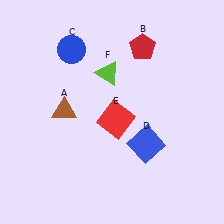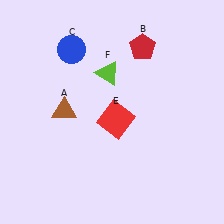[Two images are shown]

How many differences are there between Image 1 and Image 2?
There is 1 difference between the two images.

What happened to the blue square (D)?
The blue square (D) was removed in Image 2. It was in the bottom-right area of Image 1.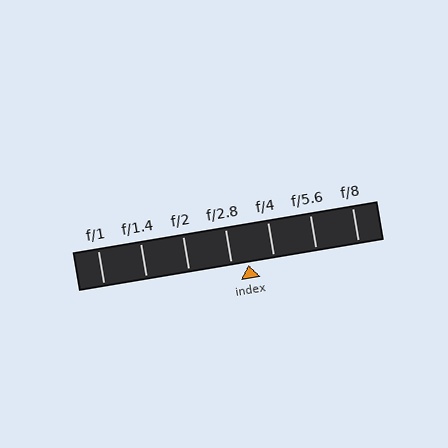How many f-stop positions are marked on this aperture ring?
There are 7 f-stop positions marked.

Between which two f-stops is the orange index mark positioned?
The index mark is between f/2.8 and f/4.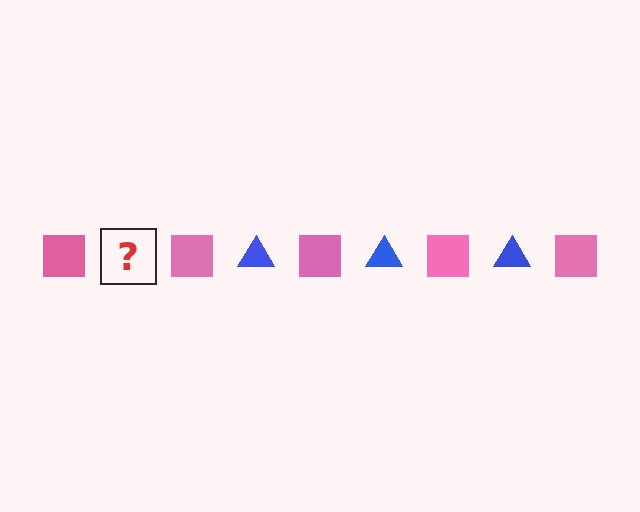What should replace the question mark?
The question mark should be replaced with a blue triangle.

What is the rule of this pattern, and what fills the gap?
The rule is that the pattern alternates between pink square and blue triangle. The gap should be filled with a blue triangle.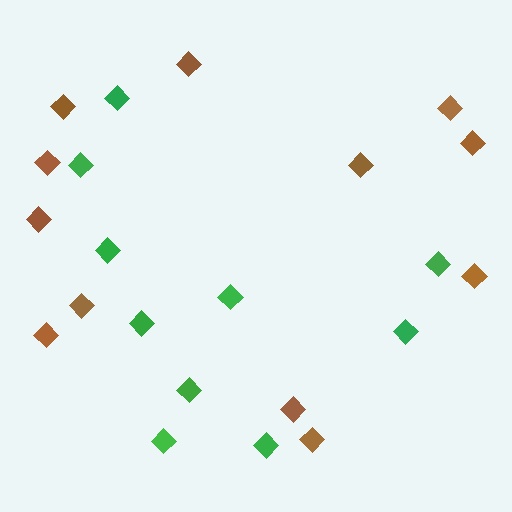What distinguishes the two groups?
There are 2 groups: one group of brown diamonds (12) and one group of green diamonds (10).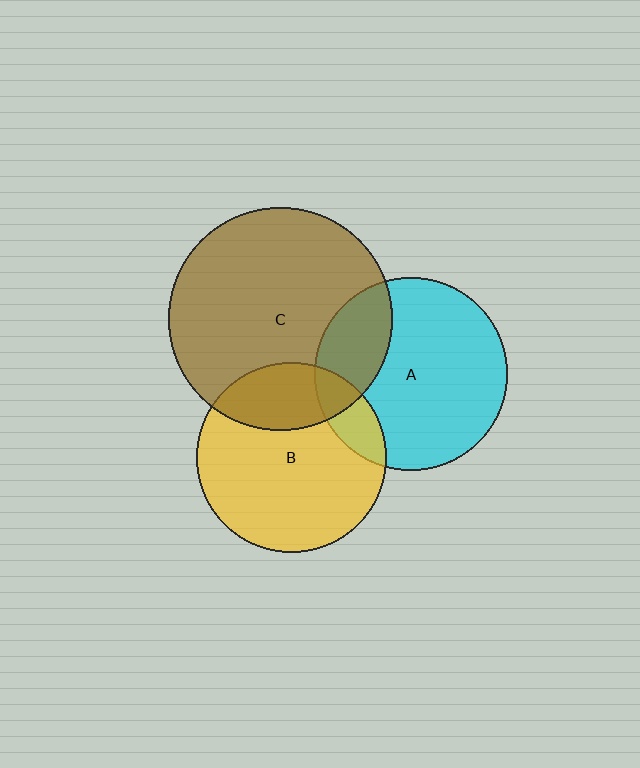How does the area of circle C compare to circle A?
Approximately 1.3 times.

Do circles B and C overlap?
Yes.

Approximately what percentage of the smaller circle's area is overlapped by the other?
Approximately 25%.